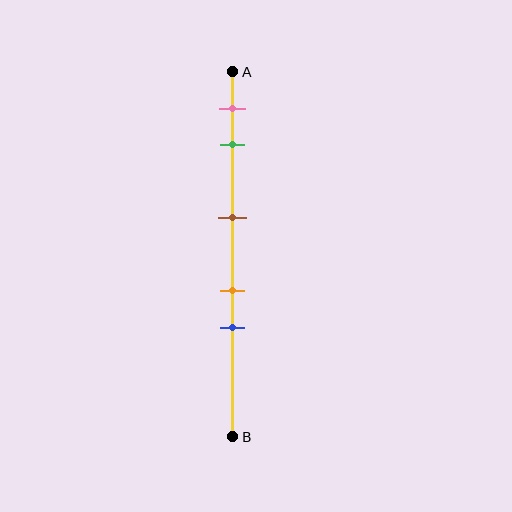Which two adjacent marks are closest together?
The orange and blue marks are the closest adjacent pair.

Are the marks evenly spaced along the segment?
No, the marks are not evenly spaced.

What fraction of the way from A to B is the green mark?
The green mark is approximately 20% (0.2) of the way from A to B.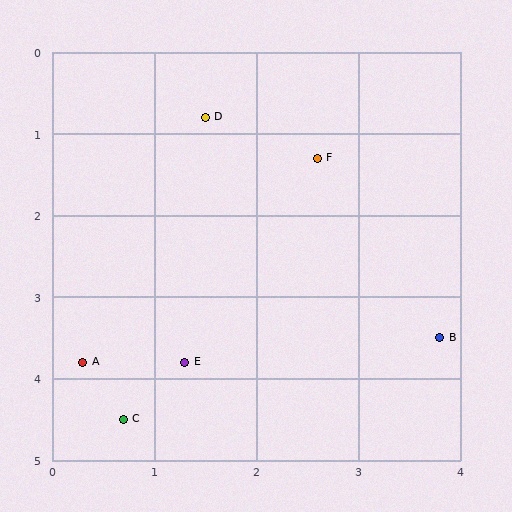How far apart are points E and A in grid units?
Points E and A are about 1.0 grid units apart.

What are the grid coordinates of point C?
Point C is at approximately (0.7, 4.5).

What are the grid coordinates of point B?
Point B is at approximately (3.8, 3.5).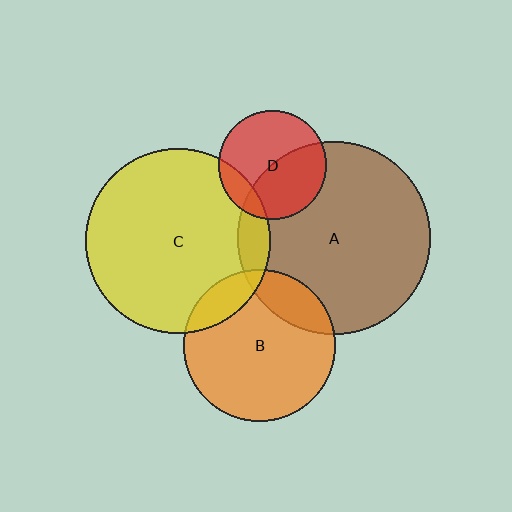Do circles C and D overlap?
Yes.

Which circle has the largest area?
Circle A (brown).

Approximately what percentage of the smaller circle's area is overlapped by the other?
Approximately 15%.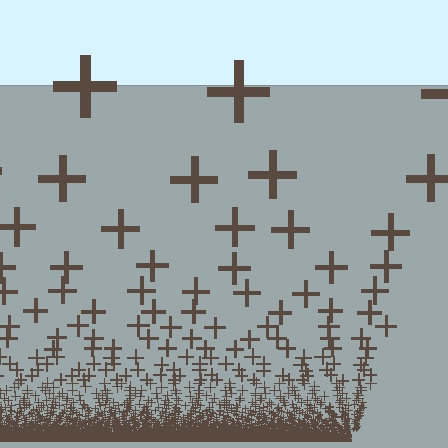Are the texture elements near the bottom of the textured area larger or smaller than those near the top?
Smaller. The gradient is inverted — elements near the bottom are smaller and denser.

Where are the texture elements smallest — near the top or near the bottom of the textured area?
Near the bottom.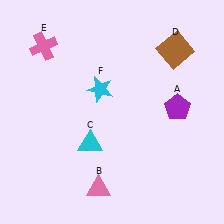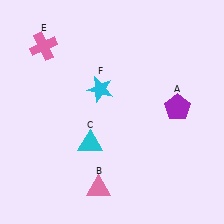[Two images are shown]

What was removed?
The brown square (D) was removed in Image 2.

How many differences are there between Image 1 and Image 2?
There is 1 difference between the two images.